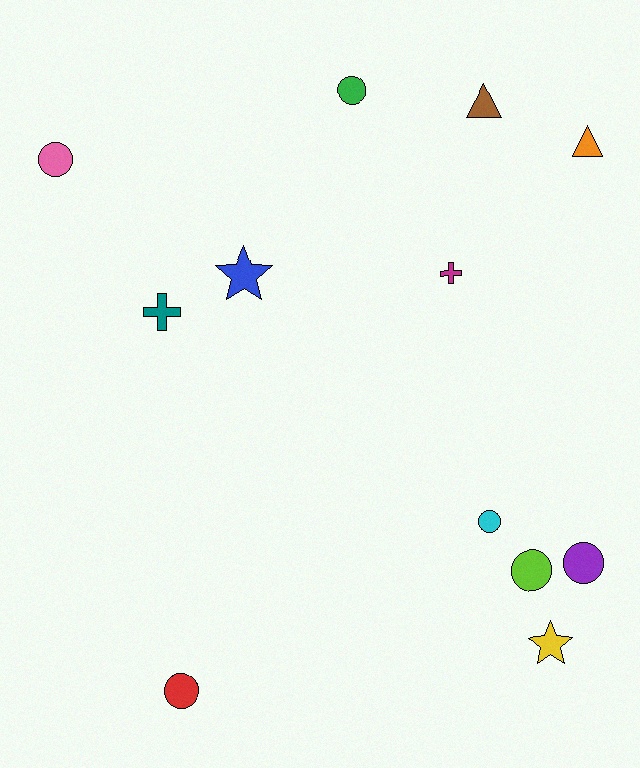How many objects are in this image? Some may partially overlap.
There are 12 objects.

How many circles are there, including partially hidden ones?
There are 6 circles.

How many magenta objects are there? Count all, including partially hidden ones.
There is 1 magenta object.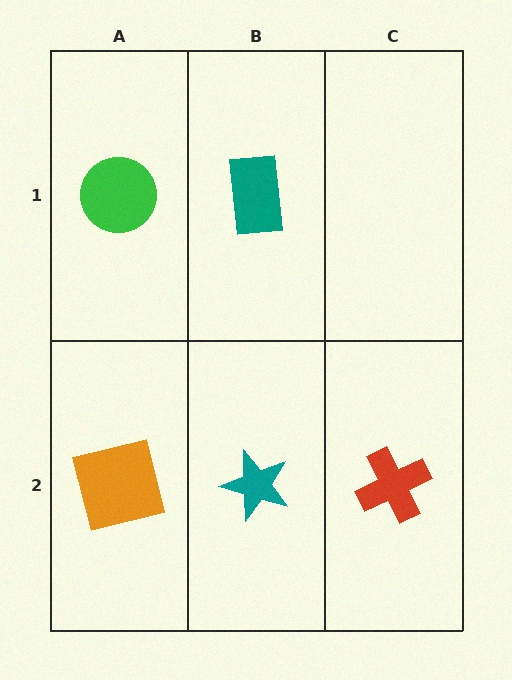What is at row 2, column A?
An orange square.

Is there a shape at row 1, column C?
No, that cell is empty.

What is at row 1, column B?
A teal rectangle.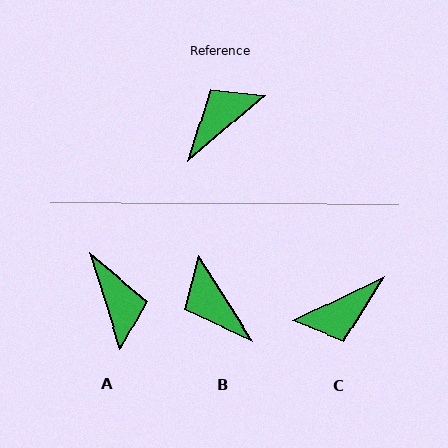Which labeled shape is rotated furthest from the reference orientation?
C, about 165 degrees away.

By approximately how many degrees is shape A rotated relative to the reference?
Approximately 113 degrees clockwise.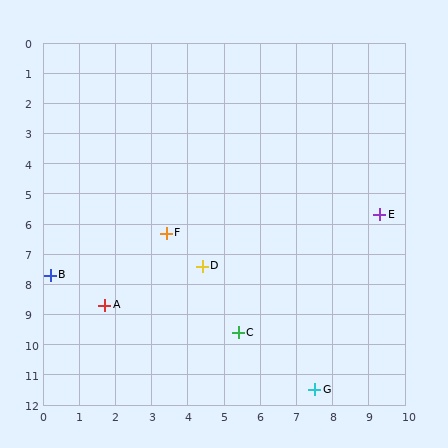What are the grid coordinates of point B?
Point B is at approximately (0.2, 7.7).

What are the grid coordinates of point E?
Point E is at approximately (9.3, 5.7).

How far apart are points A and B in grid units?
Points A and B are about 1.8 grid units apart.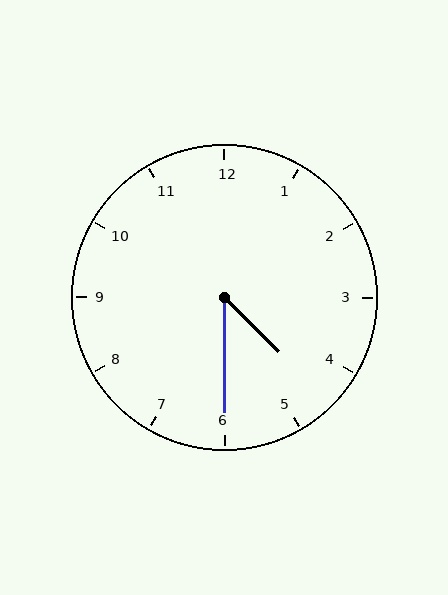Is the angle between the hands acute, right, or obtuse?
It is acute.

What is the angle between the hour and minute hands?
Approximately 45 degrees.